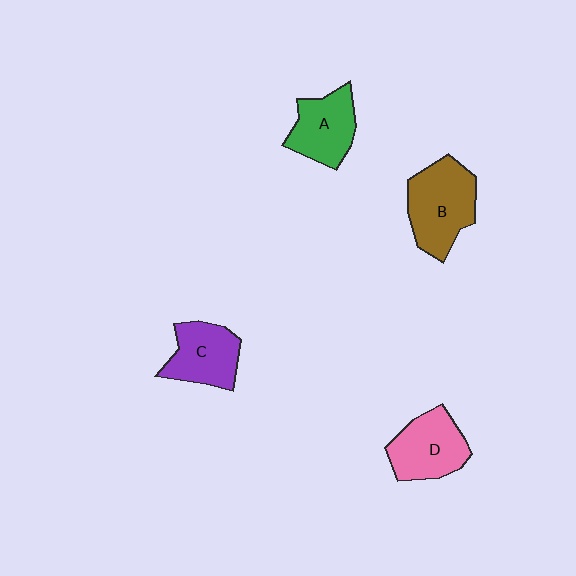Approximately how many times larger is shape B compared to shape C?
Approximately 1.3 times.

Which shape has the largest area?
Shape B (brown).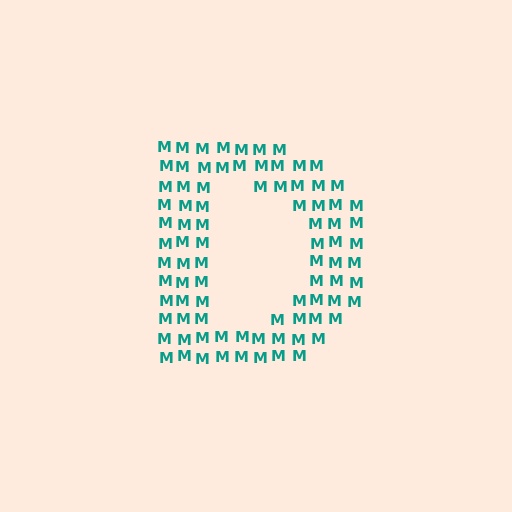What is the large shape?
The large shape is the letter D.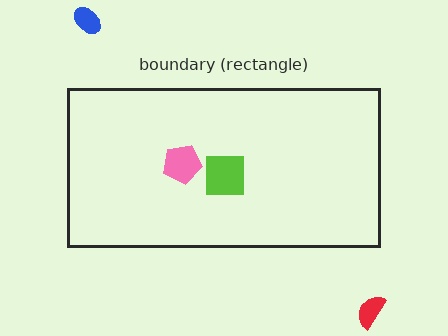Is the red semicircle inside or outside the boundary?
Outside.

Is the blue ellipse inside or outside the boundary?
Outside.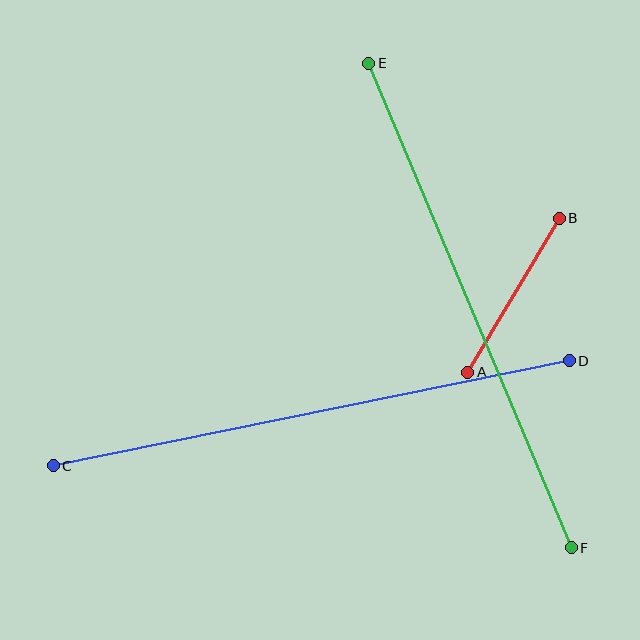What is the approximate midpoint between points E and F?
The midpoint is at approximately (470, 305) pixels.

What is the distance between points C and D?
The distance is approximately 527 pixels.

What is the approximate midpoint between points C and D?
The midpoint is at approximately (311, 413) pixels.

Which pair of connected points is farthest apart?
Points C and D are farthest apart.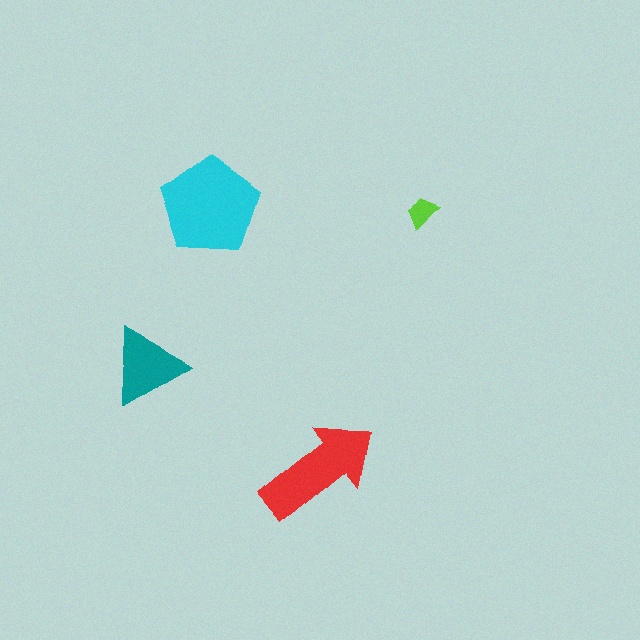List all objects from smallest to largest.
The lime trapezoid, the teal triangle, the red arrow, the cyan pentagon.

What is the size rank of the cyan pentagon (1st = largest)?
1st.